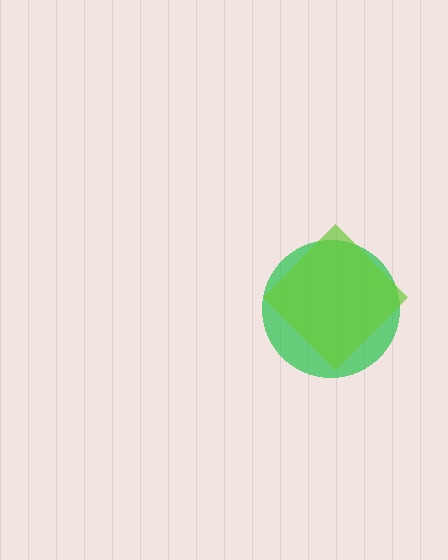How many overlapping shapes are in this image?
There are 2 overlapping shapes in the image.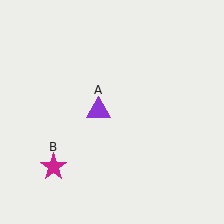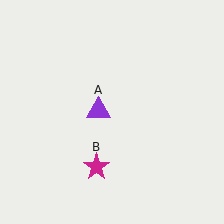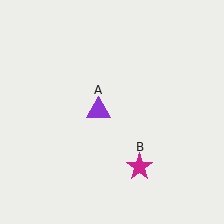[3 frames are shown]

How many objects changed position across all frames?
1 object changed position: magenta star (object B).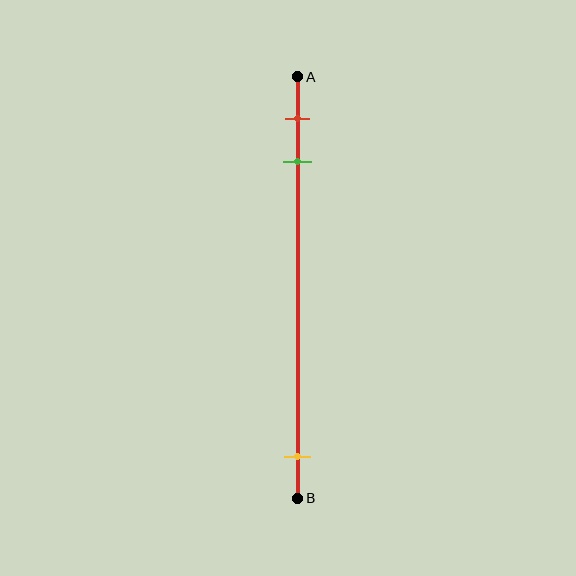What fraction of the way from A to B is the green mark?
The green mark is approximately 20% (0.2) of the way from A to B.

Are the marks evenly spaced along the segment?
No, the marks are not evenly spaced.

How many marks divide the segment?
There are 3 marks dividing the segment.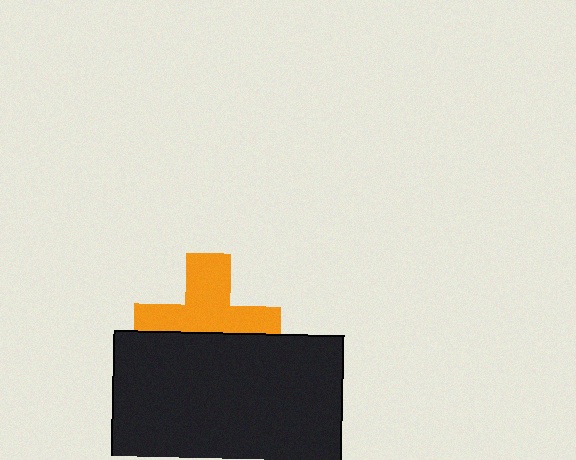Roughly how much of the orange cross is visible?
About half of it is visible (roughly 56%).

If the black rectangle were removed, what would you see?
You would see the complete orange cross.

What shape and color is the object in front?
The object in front is a black rectangle.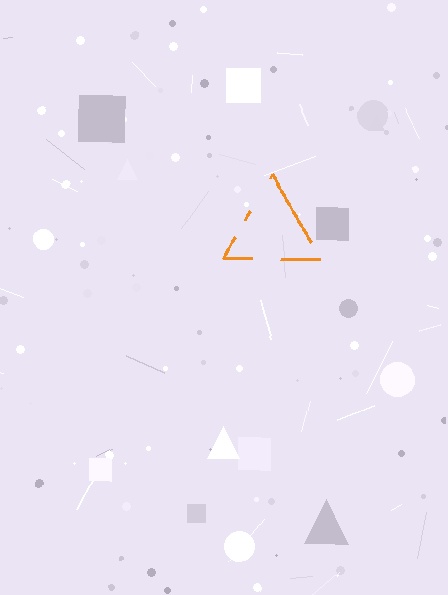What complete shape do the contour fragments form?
The contour fragments form a triangle.